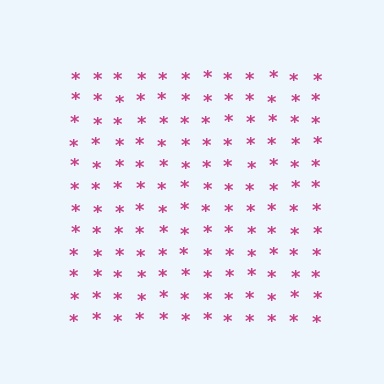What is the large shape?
The large shape is a square.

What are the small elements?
The small elements are asterisks.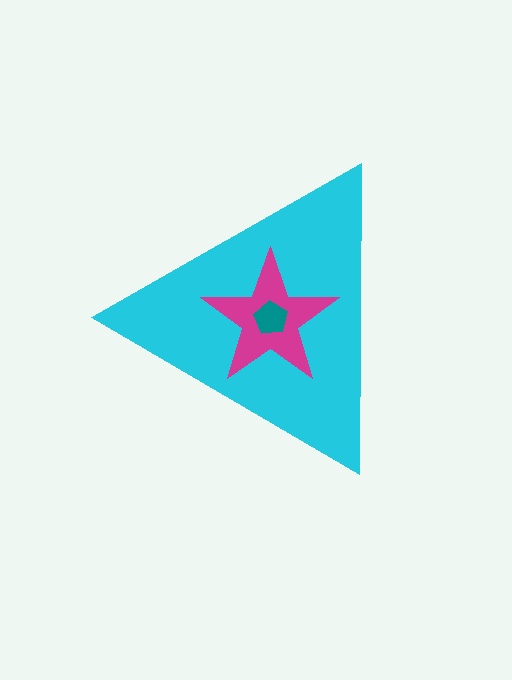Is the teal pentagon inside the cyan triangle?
Yes.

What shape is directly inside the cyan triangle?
The magenta star.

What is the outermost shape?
The cyan triangle.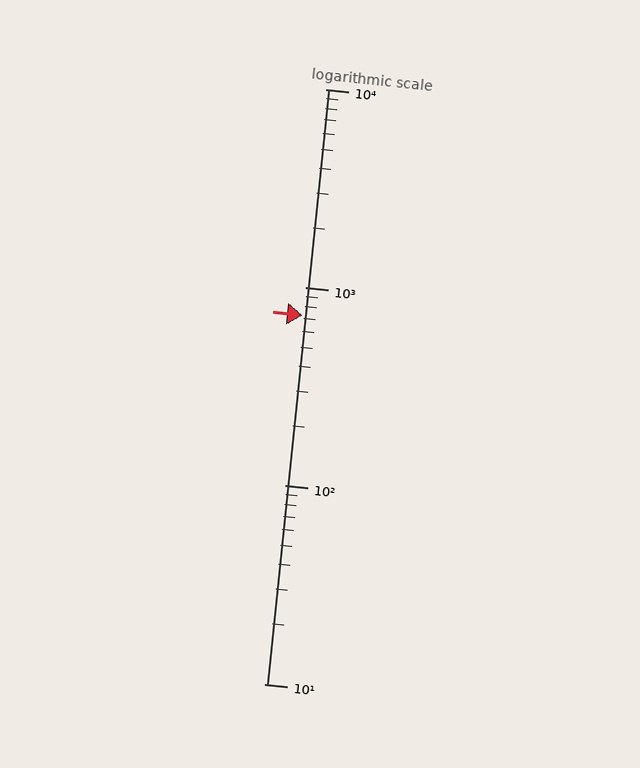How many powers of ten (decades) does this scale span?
The scale spans 3 decades, from 10 to 10000.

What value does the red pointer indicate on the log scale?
The pointer indicates approximately 720.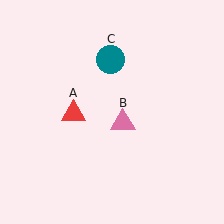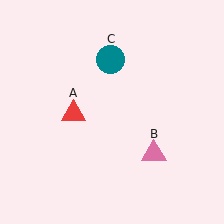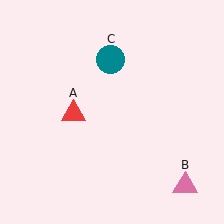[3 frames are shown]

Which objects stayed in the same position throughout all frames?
Red triangle (object A) and teal circle (object C) remained stationary.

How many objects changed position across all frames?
1 object changed position: pink triangle (object B).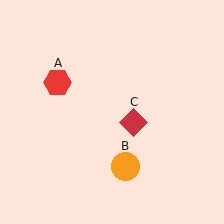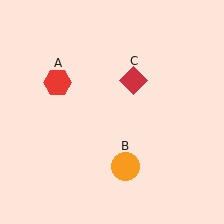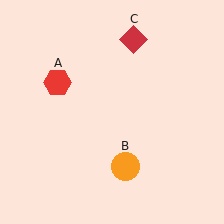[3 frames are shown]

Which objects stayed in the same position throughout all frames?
Red hexagon (object A) and orange circle (object B) remained stationary.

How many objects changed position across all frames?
1 object changed position: red diamond (object C).